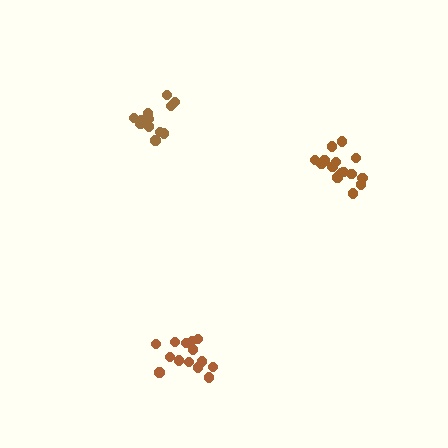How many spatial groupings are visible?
There are 3 spatial groupings.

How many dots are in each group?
Group 1: 15 dots, Group 2: 12 dots, Group 3: 14 dots (41 total).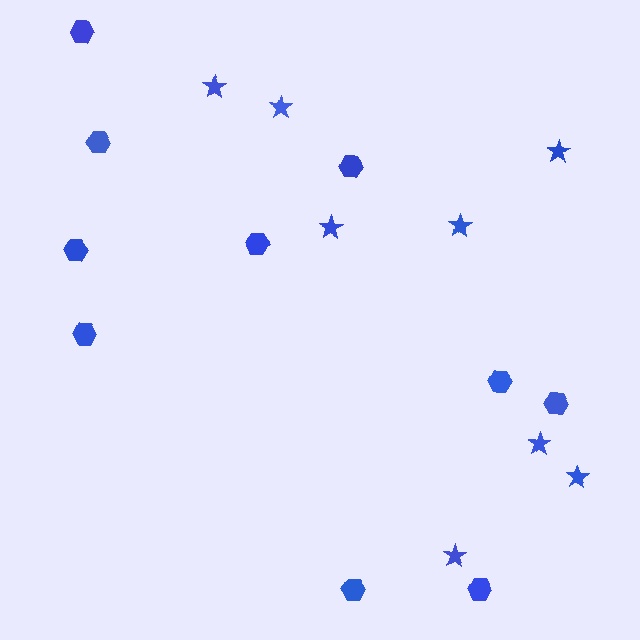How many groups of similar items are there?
There are 2 groups: one group of stars (8) and one group of hexagons (10).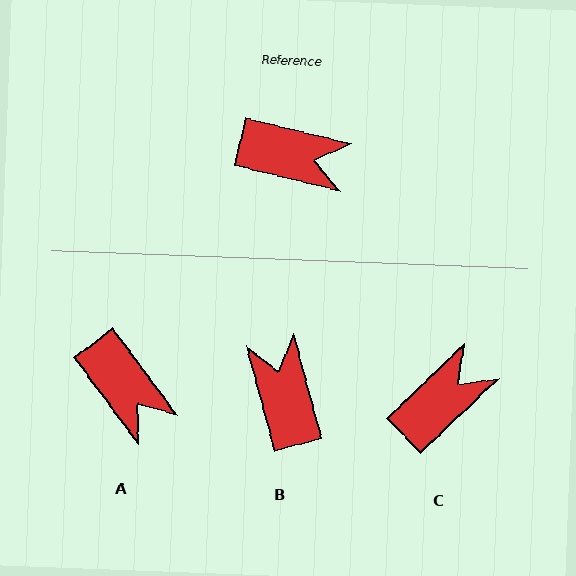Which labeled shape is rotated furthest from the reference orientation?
B, about 118 degrees away.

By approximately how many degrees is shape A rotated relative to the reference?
Approximately 40 degrees clockwise.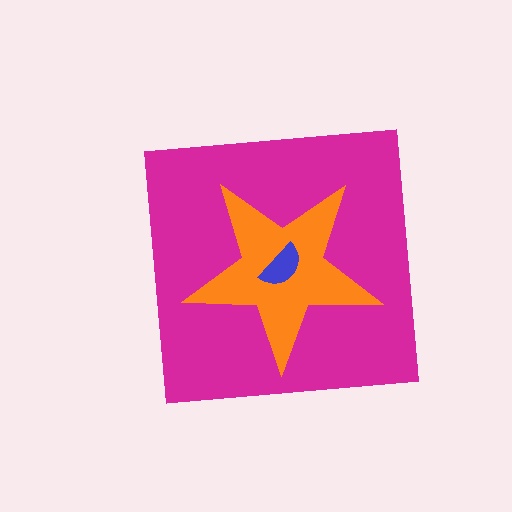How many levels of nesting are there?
3.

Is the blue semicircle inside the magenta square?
Yes.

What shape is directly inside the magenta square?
The orange star.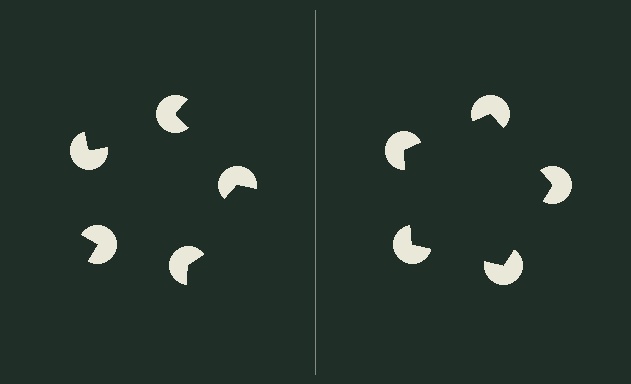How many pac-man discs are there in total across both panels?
10 — 5 on each side.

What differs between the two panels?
The pac-man discs are positioned identically on both sides; only the wedge orientations differ. On the right they align to a pentagon; on the left they are misaligned.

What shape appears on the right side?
An illusory pentagon.